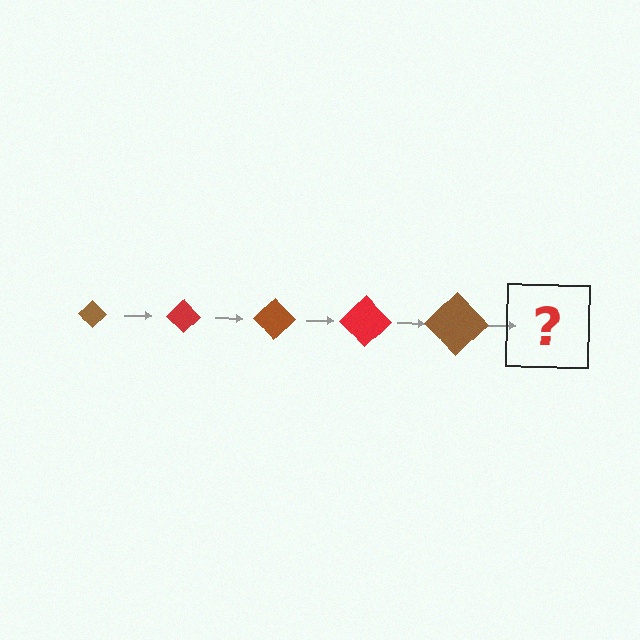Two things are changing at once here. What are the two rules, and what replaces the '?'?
The two rules are that the diamond grows larger each step and the color cycles through brown and red. The '?' should be a red diamond, larger than the previous one.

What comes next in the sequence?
The next element should be a red diamond, larger than the previous one.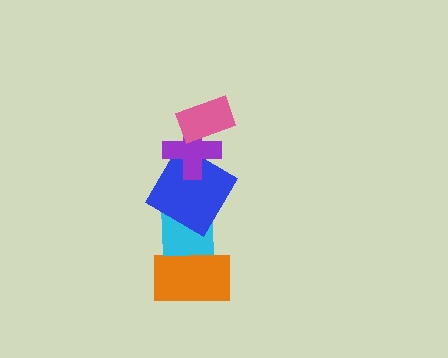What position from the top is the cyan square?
The cyan square is 4th from the top.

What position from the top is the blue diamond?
The blue diamond is 3rd from the top.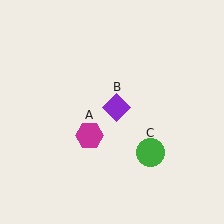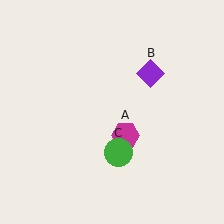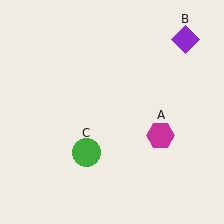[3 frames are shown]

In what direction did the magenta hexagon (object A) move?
The magenta hexagon (object A) moved right.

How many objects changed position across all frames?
3 objects changed position: magenta hexagon (object A), purple diamond (object B), green circle (object C).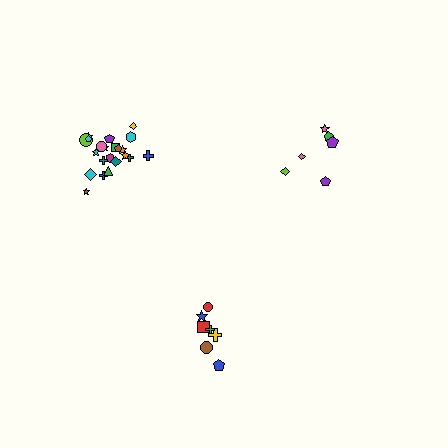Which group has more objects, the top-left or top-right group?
The top-left group.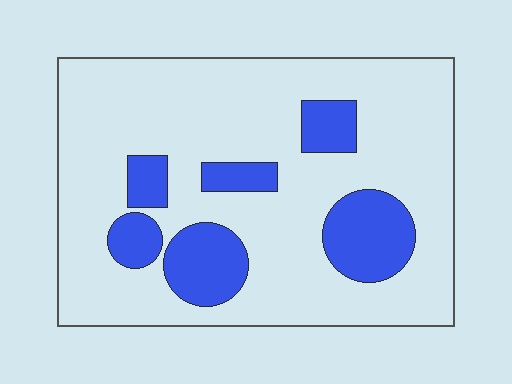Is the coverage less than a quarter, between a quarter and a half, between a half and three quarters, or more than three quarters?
Less than a quarter.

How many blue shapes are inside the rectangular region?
6.